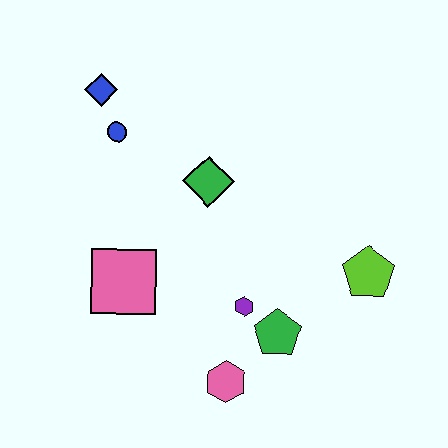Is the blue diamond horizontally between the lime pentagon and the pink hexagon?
No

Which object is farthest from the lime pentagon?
The blue diamond is farthest from the lime pentagon.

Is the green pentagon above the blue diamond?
No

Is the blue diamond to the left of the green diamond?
Yes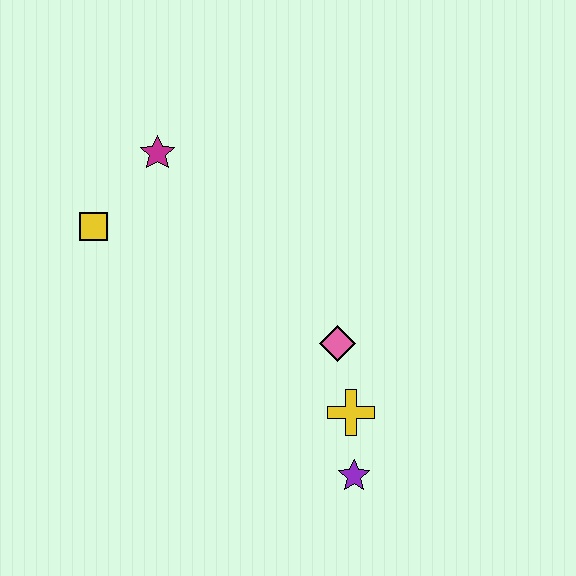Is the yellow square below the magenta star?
Yes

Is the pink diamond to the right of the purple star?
No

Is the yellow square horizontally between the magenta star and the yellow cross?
No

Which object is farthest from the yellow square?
The purple star is farthest from the yellow square.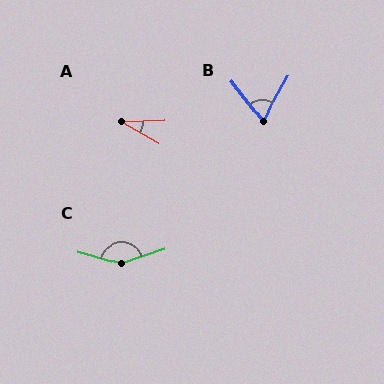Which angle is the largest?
C, at approximately 146 degrees.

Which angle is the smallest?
A, at approximately 32 degrees.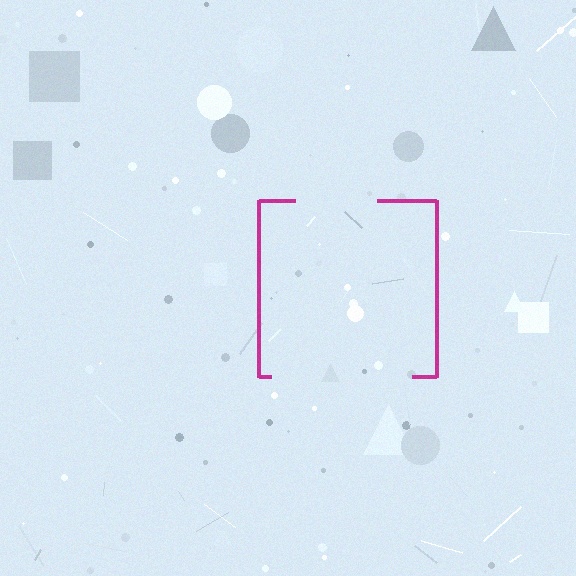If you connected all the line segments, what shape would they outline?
They would outline a square.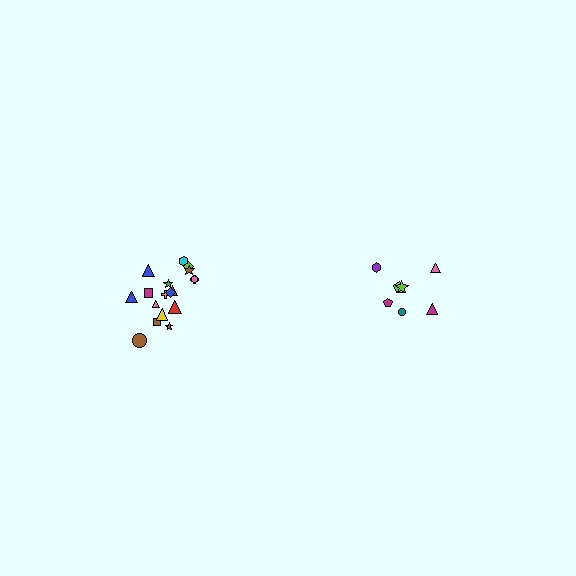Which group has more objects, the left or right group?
The left group.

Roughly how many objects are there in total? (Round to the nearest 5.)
Roughly 25 objects in total.